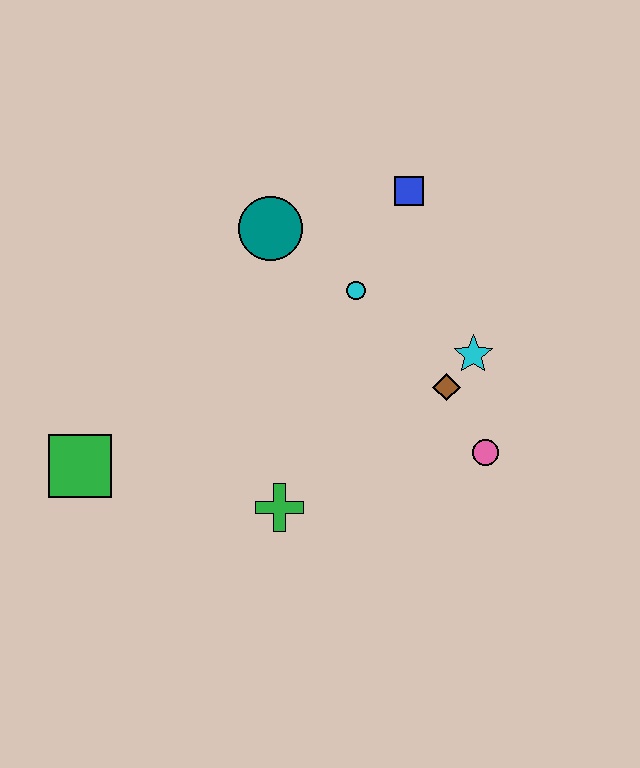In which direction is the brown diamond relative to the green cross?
The brown diamond is to the right of the green cross.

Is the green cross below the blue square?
Yes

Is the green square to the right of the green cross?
No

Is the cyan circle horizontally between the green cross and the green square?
No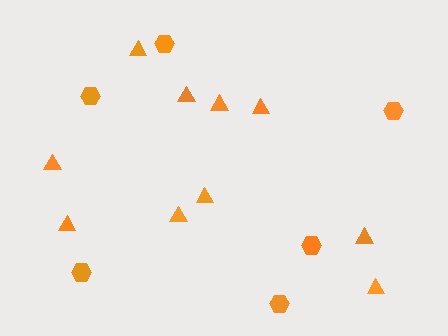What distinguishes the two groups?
There are 2 groups: one group of hexagons (6) and one group of triangles (10).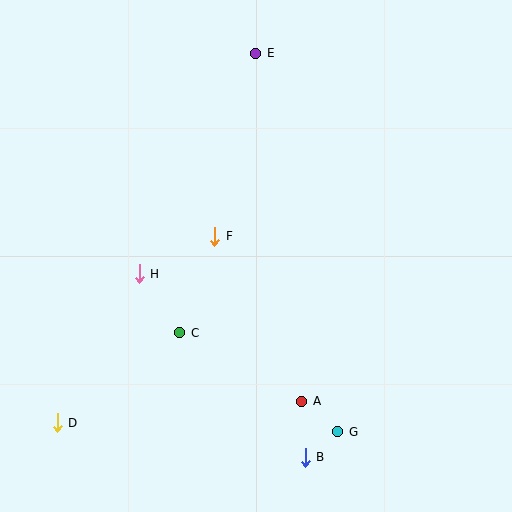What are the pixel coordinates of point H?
Point H is at (139, 274).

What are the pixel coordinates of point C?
Point C is at (180, 333).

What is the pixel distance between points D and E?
The distance between D and E is 419 pixels.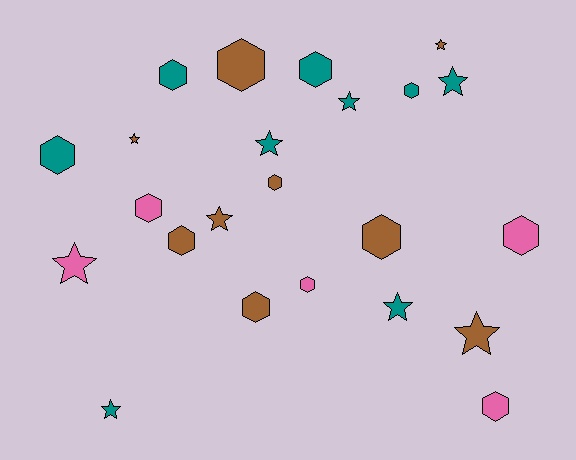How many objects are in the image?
There are 23 objects.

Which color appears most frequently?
Brown, with 9 objects.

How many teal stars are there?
There are 5 teal stars.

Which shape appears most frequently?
Hexagon, with 13 objects.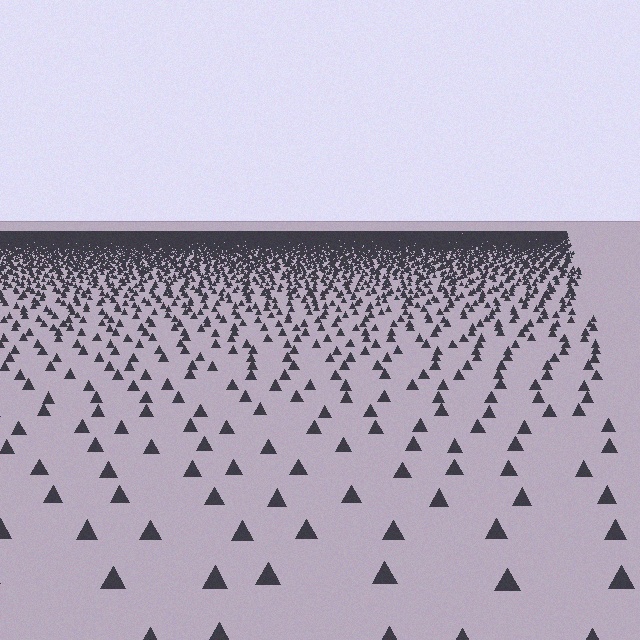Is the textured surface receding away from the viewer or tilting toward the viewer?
The surface is receding away from the viewer. Texture elements get smaller and denser toward the top.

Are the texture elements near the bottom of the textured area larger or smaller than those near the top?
Larger. Near the bottom, elements are closer to the viewer and appear at a bigger on-screen size.